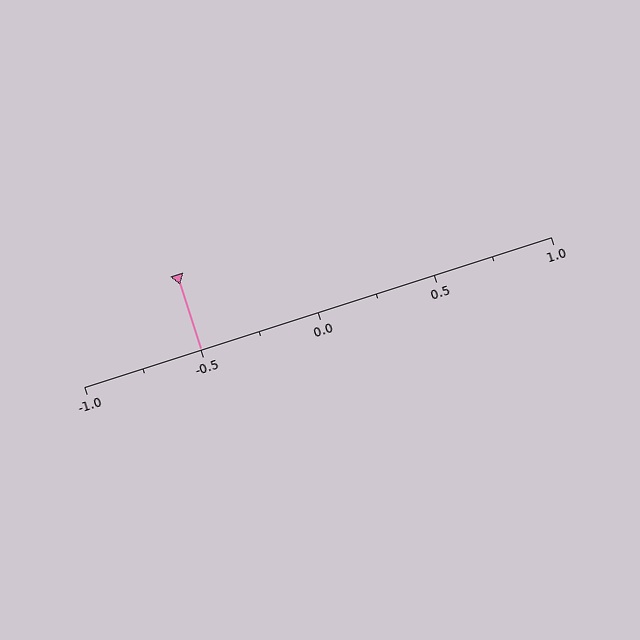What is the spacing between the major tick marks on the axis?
The major ticks are spaced 0.5 apart.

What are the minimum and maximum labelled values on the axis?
The axis runs from -1.0 to 1.0.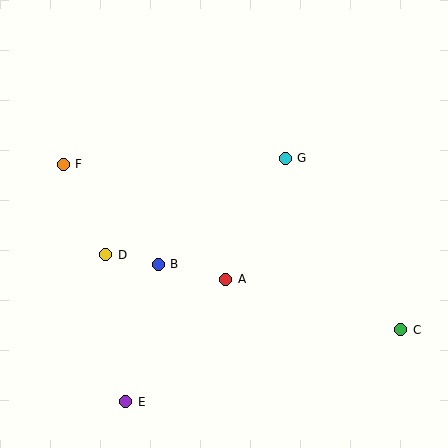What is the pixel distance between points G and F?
The distance between G and F is 222 pixels.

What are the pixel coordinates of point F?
Point F is at (63, 164).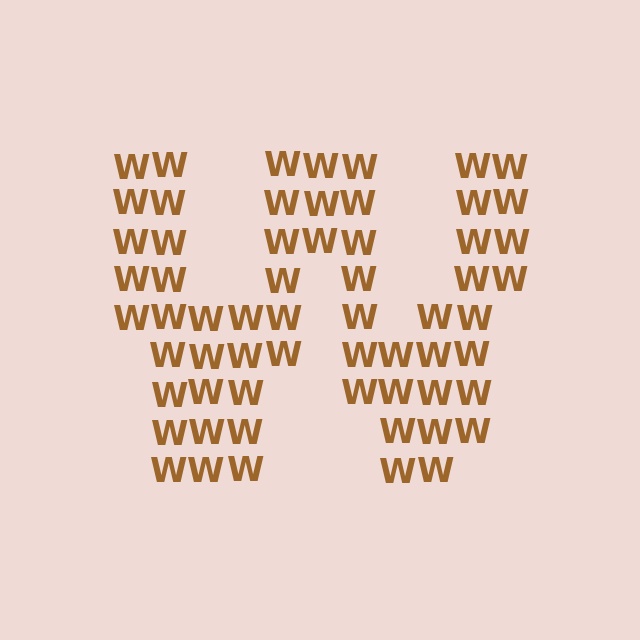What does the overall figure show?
The overall figure shows the letter W.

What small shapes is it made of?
It is made of small letter W's.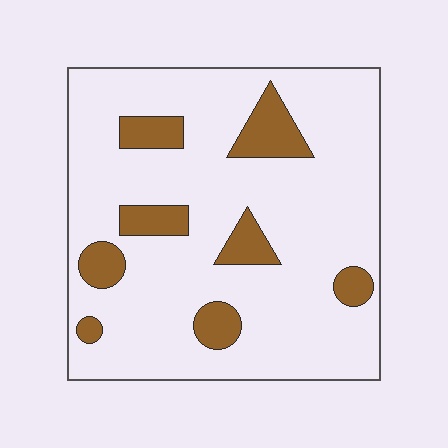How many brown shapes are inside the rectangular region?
8.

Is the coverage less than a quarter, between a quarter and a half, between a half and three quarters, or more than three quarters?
Less than a quarter.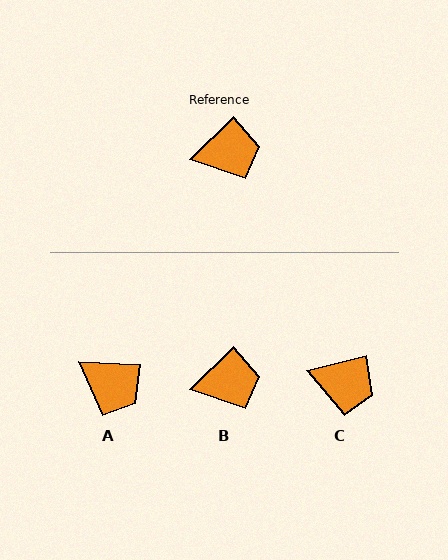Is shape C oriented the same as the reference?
No, it is off by about 31 degrees.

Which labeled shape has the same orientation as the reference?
B.